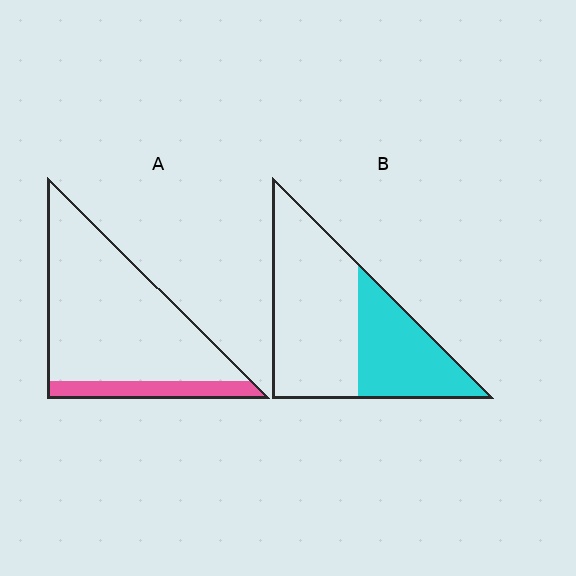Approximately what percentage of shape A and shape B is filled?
A is approximately 15% and B is approximately 40%.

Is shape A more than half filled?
No.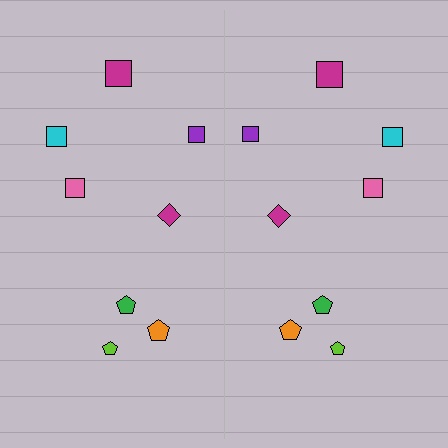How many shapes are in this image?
There are 16 shapes in this image.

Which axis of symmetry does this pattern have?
The pattern has a vertical axis of symmetry running through the center of the image.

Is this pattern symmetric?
Yes, this pattern has bilateral (reflection) symmetry.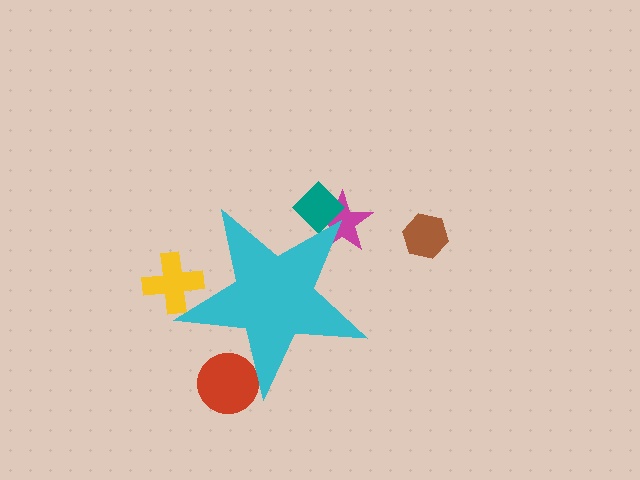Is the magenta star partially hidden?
Yes, the magenta star is partially hidden behind the cyan star.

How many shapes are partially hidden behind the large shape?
4 shapes are partially hidden.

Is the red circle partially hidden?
Yes, the red circle is partially hidden behind the cyan star.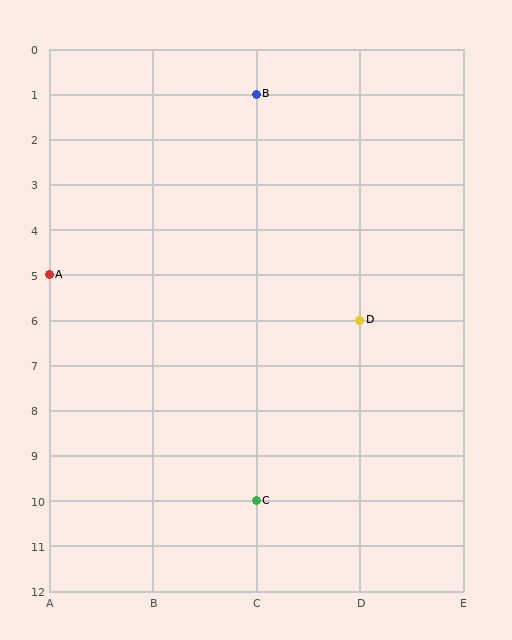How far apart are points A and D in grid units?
Points A and D are 3 columns and 1 row apart (about 3.2 grid units diagonally).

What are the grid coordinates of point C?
Point C is at grid coordinates (C, 10).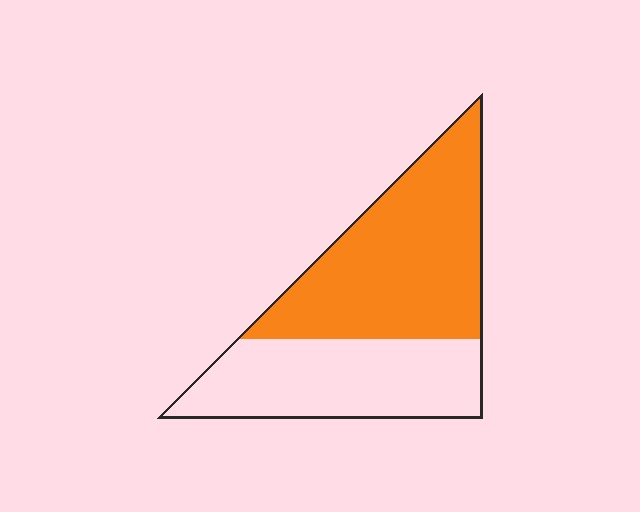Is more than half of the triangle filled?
Yes.